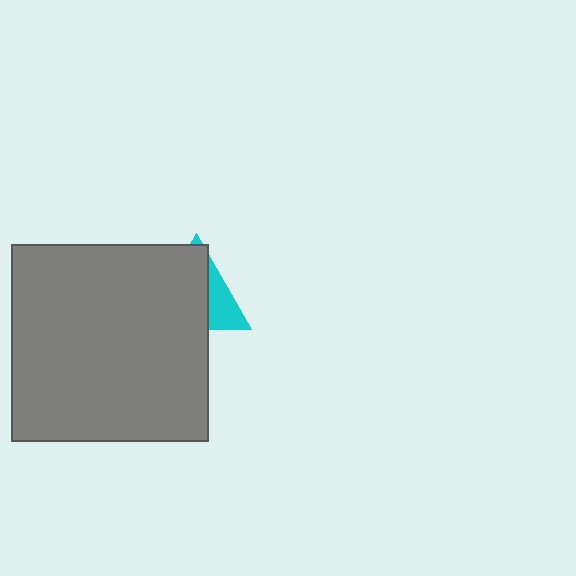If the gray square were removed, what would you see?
You would see the complete cyan triangle.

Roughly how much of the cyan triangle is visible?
A small part of it is visible (roughly 30%).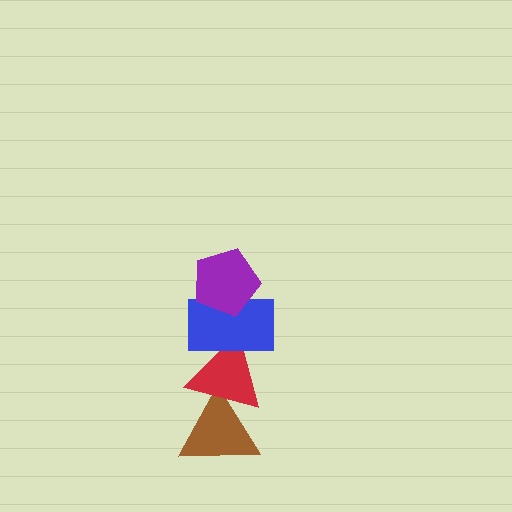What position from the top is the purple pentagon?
The purple pentagon is 1st from the top.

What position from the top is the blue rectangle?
The blue rectangle is 2nd from the top.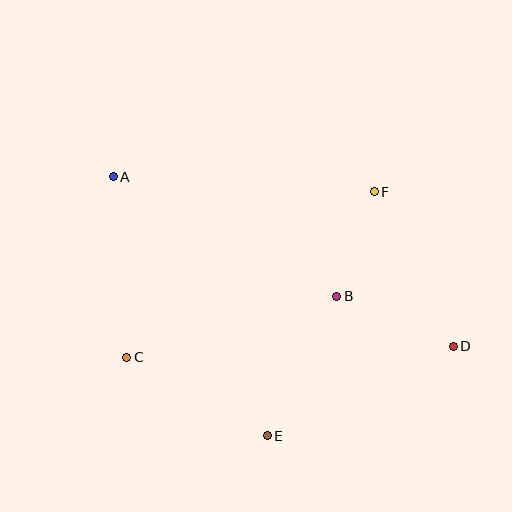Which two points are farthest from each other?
Points A and D are farthest from each other.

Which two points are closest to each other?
Points B and F are closest to each other.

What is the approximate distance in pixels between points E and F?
The distance between E and F is approximately 267 pixels.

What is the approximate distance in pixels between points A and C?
The distance between A and C is approximately 181 pixels.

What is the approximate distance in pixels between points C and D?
The distance between C and D is approximately 327 pixels.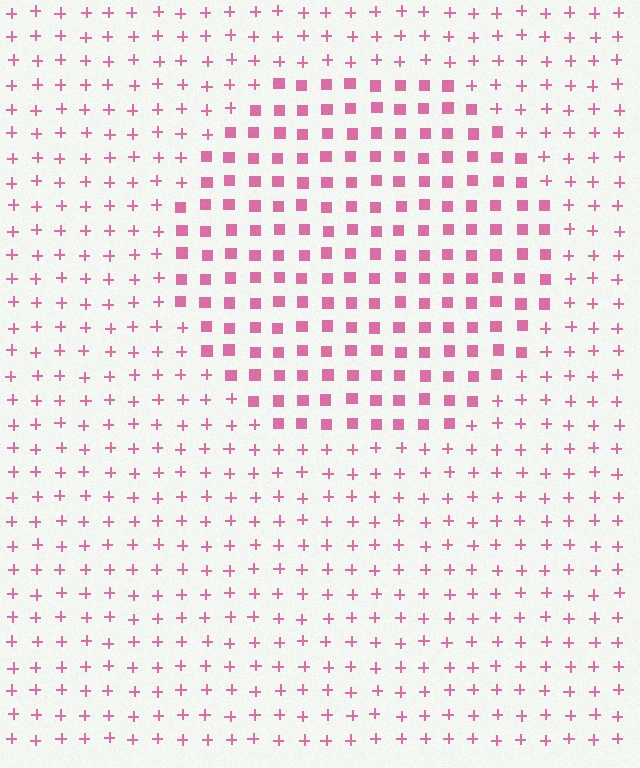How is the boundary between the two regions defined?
The boundary is defined by a change in element shape: squares inside vs. plus signs outside. All elements share the same color and spacing.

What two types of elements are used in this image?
The image uses squares inside the circle region and plus signs outside it.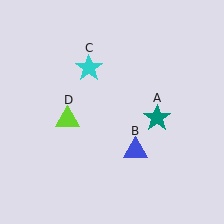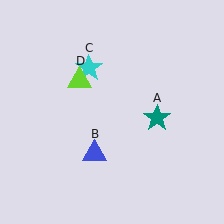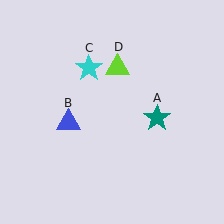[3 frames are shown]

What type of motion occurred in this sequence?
The blue triangle (object B), lime triangle (object D) rotated clockwise around the center of the scene.